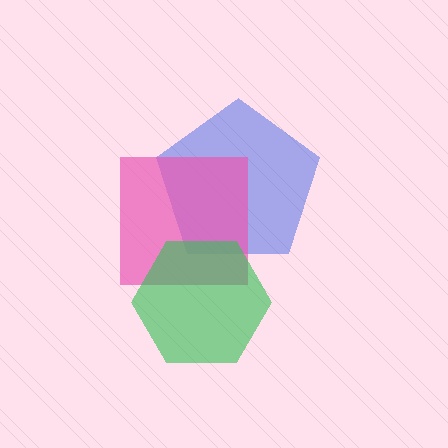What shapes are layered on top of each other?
The layered shapes are: a blue pentagon, a pink square, a green hexagon.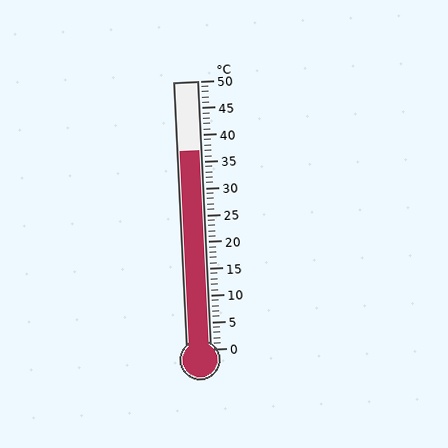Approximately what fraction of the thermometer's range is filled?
The thermometer is filled to approximately 75% of its range.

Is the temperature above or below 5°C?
The temperature is above 5°C.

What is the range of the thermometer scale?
The thermometer scale ranges from 0°C to 50°C.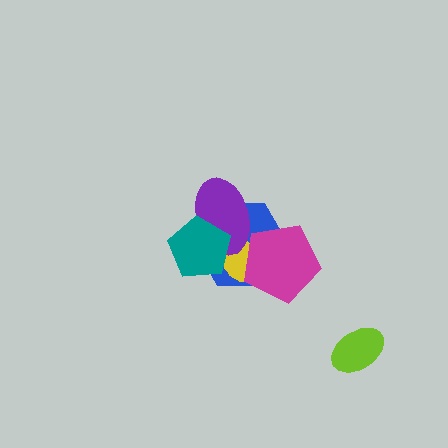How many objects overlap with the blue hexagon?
4 objects overlap with the blue hexagon.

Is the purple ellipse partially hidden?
Yes, it is partially covered by another shape.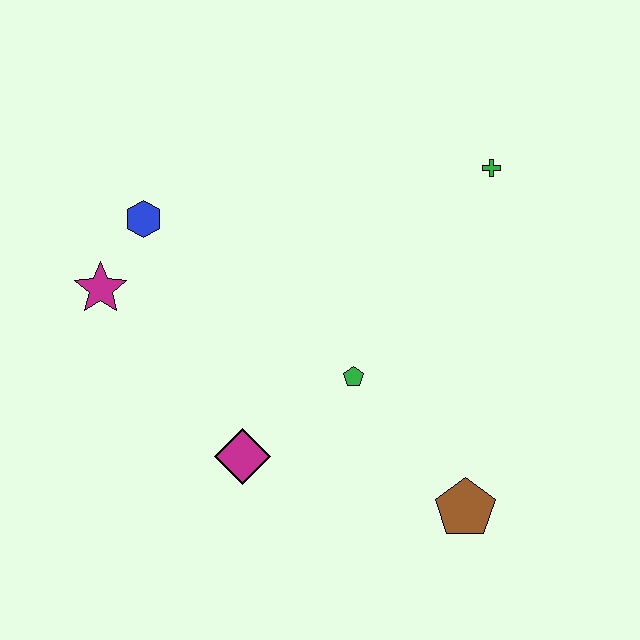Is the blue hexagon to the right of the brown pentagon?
No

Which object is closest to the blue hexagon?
The magenta star is closest to the blue hexagon.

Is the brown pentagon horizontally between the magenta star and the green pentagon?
No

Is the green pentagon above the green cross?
No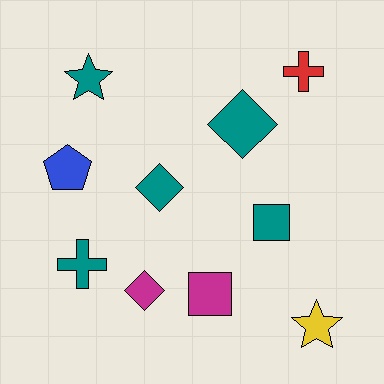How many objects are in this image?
There are 10 objects.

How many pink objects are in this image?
There are no pink objects.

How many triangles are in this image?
There are no triangles.